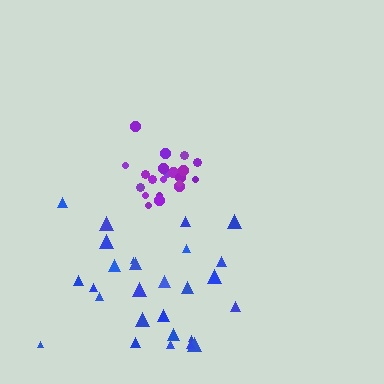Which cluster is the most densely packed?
Purple.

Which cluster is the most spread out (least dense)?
Blue.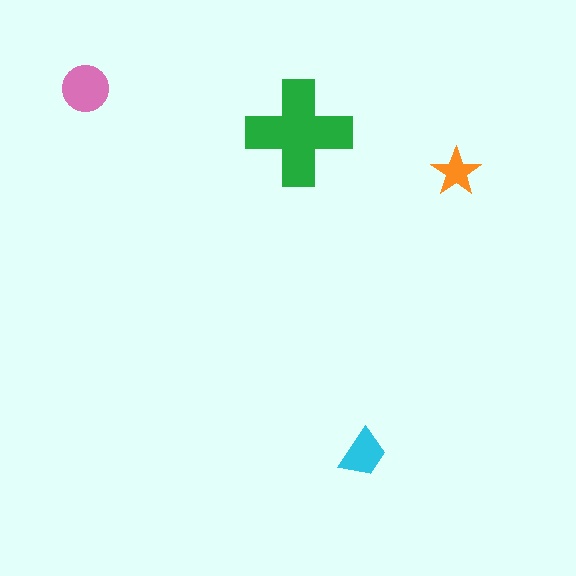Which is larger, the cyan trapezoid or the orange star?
The cyan trapezoid.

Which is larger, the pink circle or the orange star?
The pink circle.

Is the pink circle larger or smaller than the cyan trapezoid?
Larger.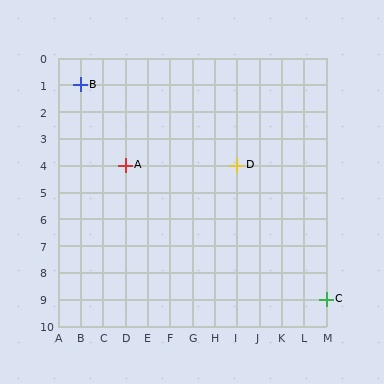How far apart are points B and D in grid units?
Points B and D are 7 columns and 3 rows apart (about 7.6 grid units diagonally).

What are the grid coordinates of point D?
Point D is at grid coordinates (I, 4).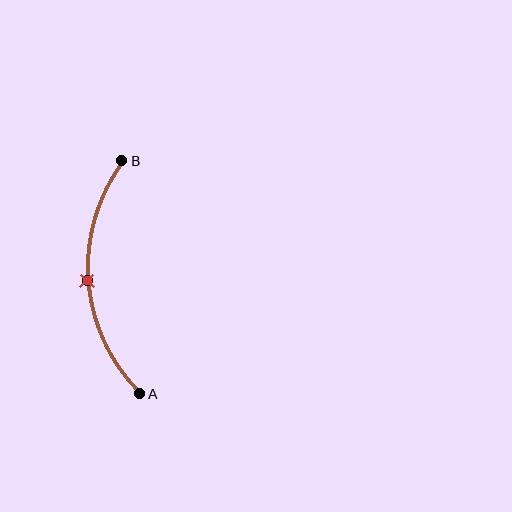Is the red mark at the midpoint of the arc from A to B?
Yes. The red mark lies on the arc at equal arc-length from both A and B — it is the arc midpoint.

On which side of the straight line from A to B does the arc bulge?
The arc bulges to the left of the straight line connecting A and B.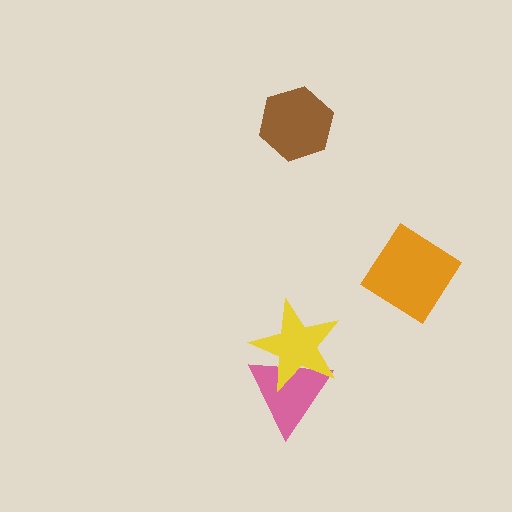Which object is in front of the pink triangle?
The yellow star is in front of the pink triangle.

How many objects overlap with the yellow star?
1 object overlaps with the yellow star.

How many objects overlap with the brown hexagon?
0 objects overlap with the brown hexagon.